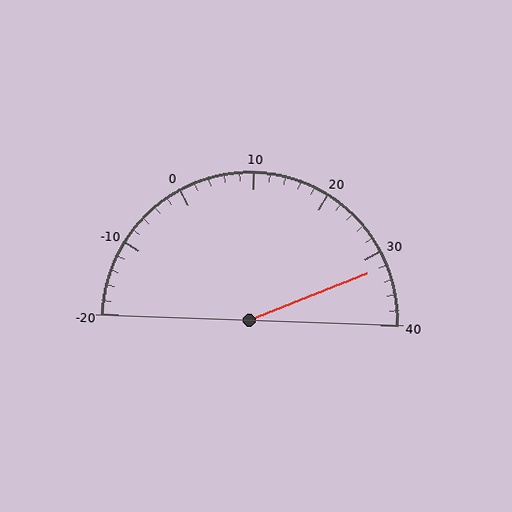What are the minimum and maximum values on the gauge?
The gauge ranges from -20 to 40.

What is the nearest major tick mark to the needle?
The nearest major tick mark is 30.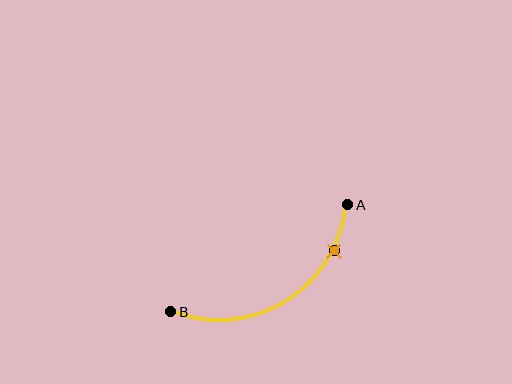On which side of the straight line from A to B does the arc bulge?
The arc bulges below the straight line connecting A and B.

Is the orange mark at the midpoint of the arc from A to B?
No. The orange mark lies on the arc but is closer to endpoint A. The arc midpoint would be at the point on the curve equidistant along the arc from both A and B.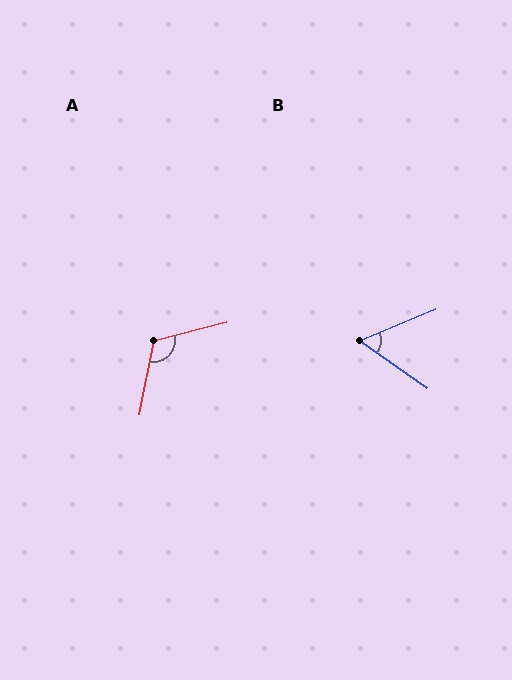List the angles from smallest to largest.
B (58°), A (115°).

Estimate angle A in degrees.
Approximately 115 degrees.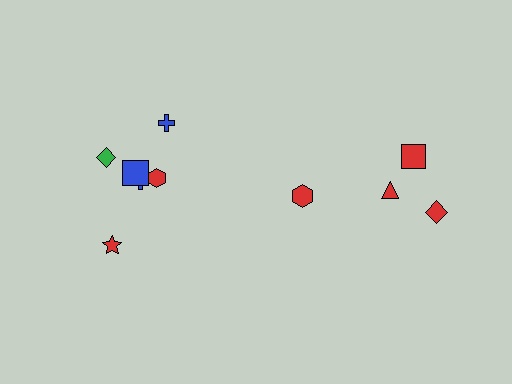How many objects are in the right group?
There are 4 objects.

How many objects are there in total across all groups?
There are 11 objects.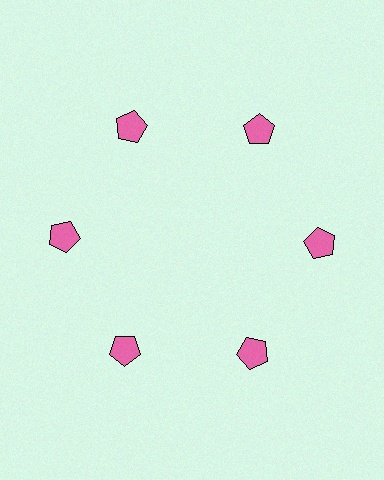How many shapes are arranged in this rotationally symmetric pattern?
There are 6 shapes, arranged in 6 groups of 1.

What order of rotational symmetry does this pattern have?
This pattern has 6-fold rotational symmetry.